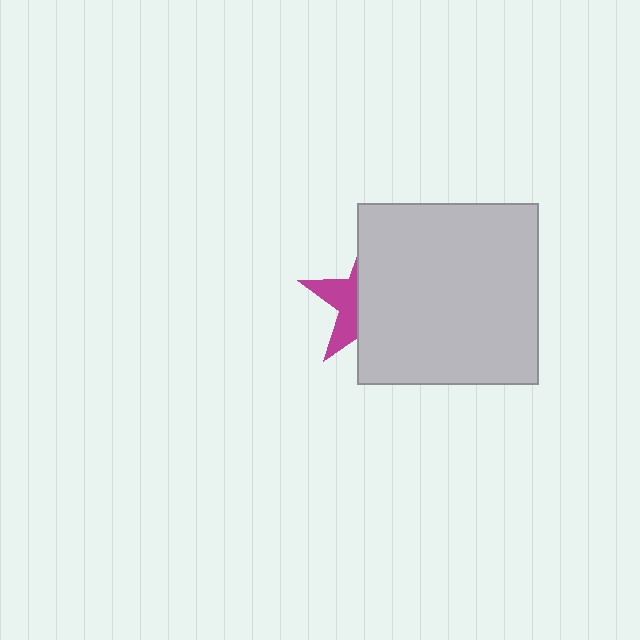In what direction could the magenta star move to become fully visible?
The magenta star could move left. That would shift it out from behind the light gray square entirely.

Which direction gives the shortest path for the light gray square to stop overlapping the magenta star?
Moving right gives the shortest separation.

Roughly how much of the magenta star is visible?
A small part of it is visible (roughly 36%).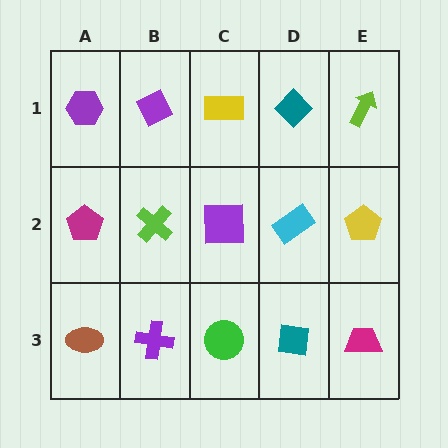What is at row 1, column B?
A purple diamond.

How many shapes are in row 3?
5 shapes.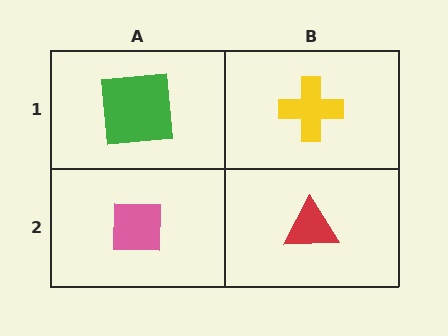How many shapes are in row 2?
2 shapes.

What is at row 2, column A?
A pink square.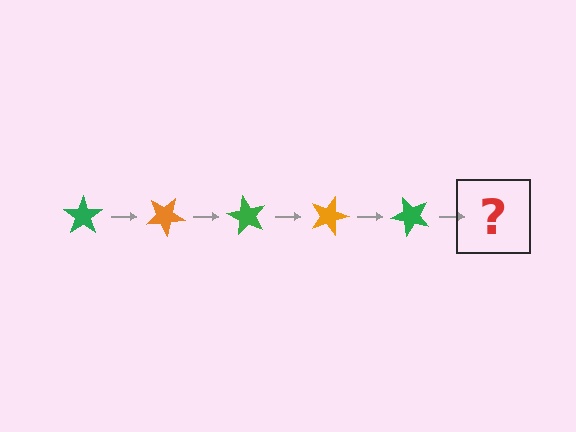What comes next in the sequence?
The next element should be an orange star, rotated 150 degrees from the start.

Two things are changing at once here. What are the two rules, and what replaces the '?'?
The two rules are that it rotates 30 degrees each step and the color cycles through green and orange. The '?' should be an orange star, rotated 150 degrees from the start.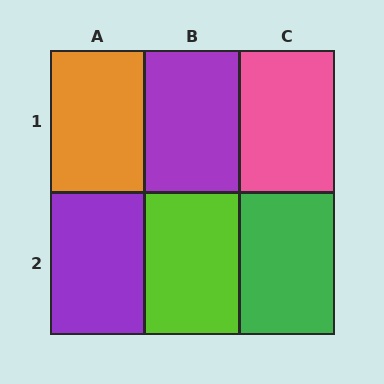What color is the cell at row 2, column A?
Purple.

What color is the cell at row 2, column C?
Green.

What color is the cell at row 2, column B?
Lime.